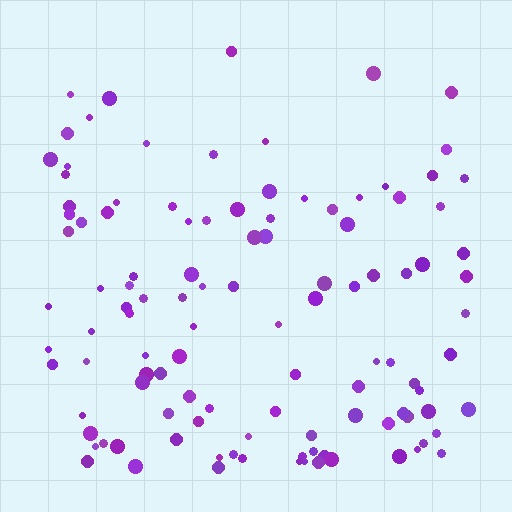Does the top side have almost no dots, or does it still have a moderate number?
Still a moderate number, just noticeably fewer than the bottom.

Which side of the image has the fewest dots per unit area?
The top.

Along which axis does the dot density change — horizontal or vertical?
Vertical.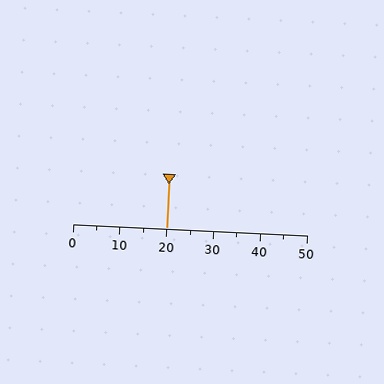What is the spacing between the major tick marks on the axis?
The major ticks are spaced 10 apart.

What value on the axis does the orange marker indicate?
The marker indicates approximately 20.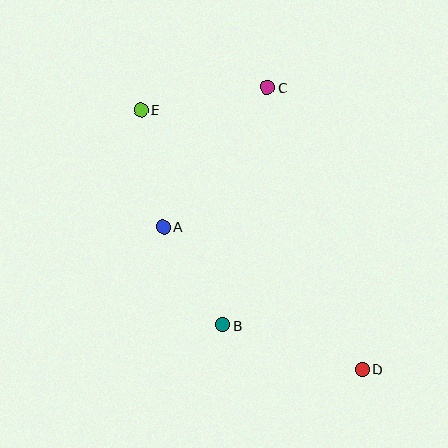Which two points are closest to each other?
Points A and B are closest to each other.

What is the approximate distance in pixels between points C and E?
The distance between C and E is approximately 128 pixels.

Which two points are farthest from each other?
Points D and E are farthest from each other.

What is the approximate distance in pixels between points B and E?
The distance between B and E is approximately 230 pixels.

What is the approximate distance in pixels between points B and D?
The distance between B and D is approximately 147 pixels.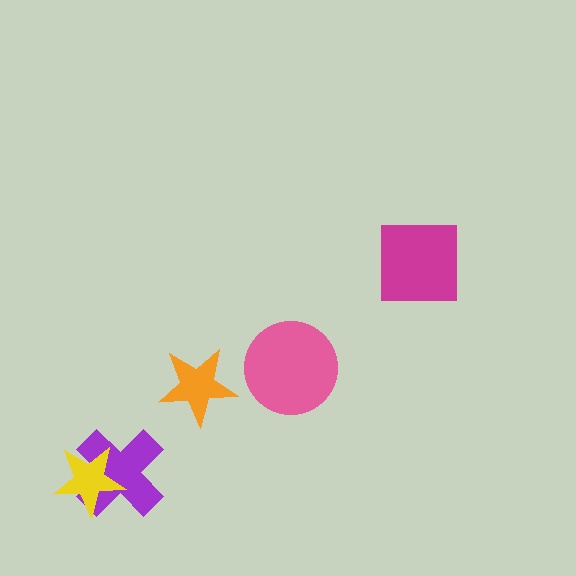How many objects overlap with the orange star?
0 objects overlap with the orange star.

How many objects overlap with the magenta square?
0 objects overlap with the magenta square.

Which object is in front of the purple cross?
The yellow star is in front of the purple cross.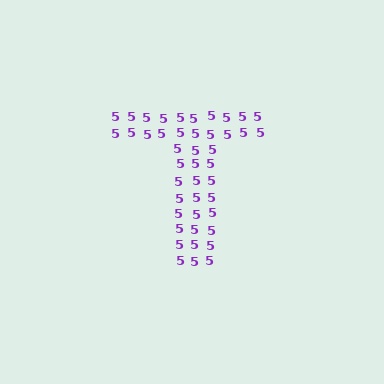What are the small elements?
The small elements are digit 5's.